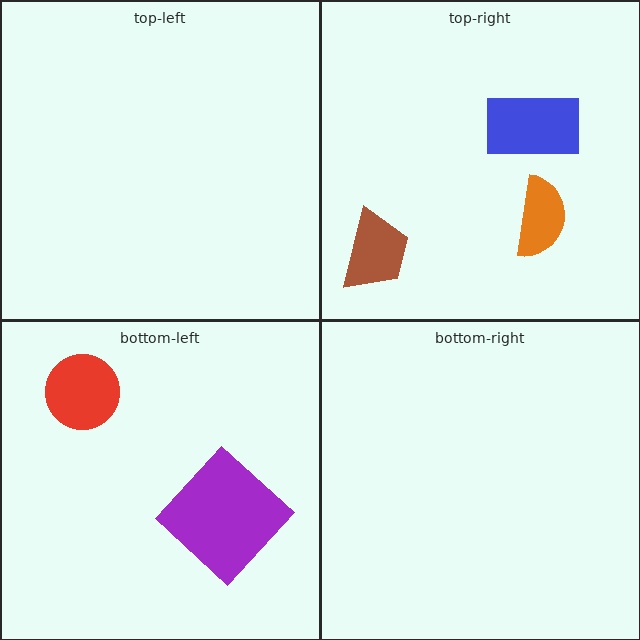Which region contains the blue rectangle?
The top-right region.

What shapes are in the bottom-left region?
The purple diamond, the red circle.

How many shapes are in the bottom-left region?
2.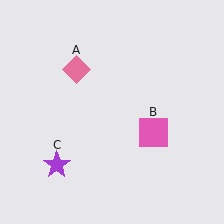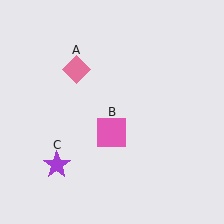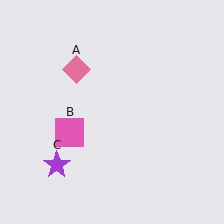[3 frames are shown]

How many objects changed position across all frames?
1 object changed position: pink square (object B).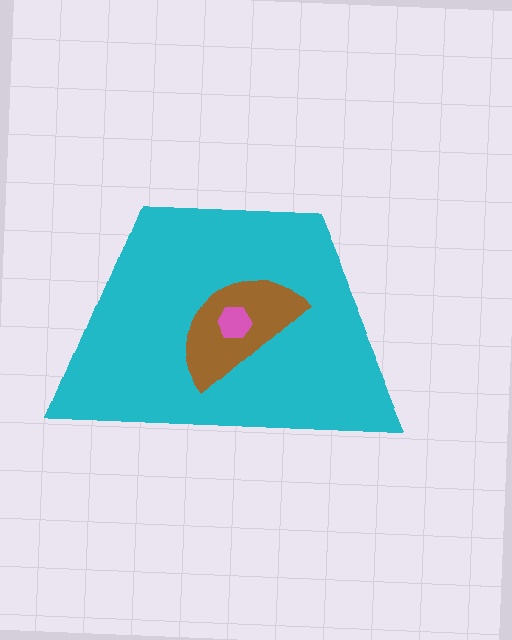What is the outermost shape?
The cyan trapezoid.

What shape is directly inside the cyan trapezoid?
The brown semicircle.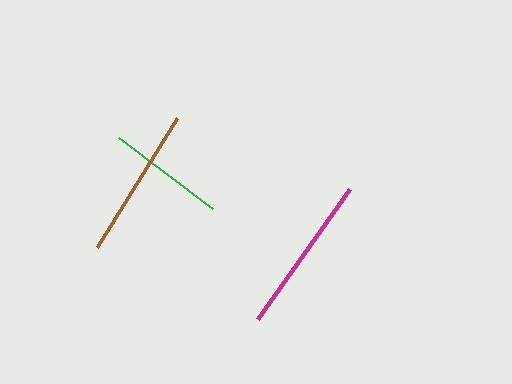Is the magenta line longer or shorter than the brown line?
The magenta line is longer than the brown line.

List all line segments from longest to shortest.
From longest to shortest: magenta, brown, green.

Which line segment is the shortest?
The green line is the shortest at approximately 117 pixels.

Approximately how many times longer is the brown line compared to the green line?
The brown line is approximately 1.3 times the length of the green line.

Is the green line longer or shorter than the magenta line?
The magenta line is longer than the green line.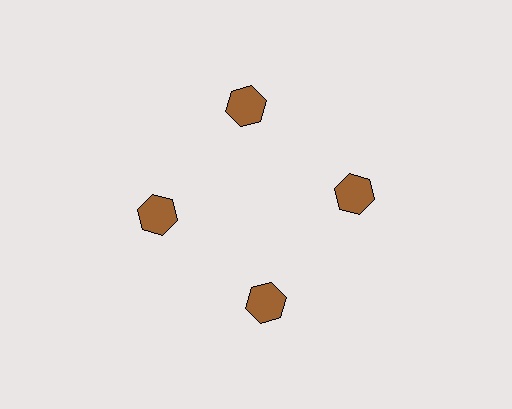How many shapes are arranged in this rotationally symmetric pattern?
There are 4 shapes, arranged in 4 groups of 1.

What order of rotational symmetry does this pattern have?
This pattern has 4-fold rotational symmetry.